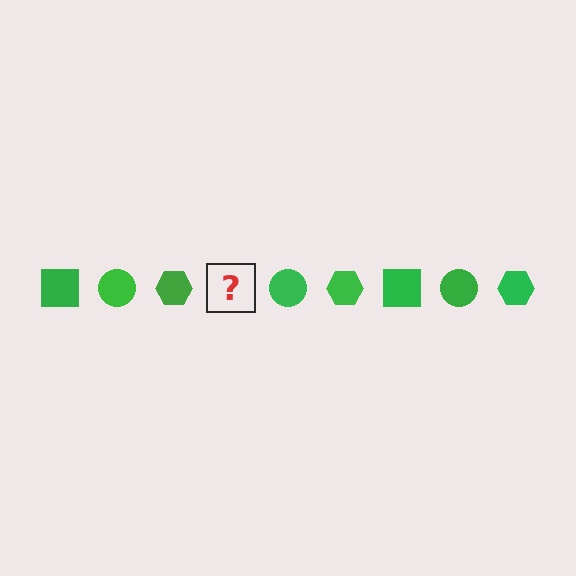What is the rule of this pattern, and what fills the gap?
The rule is that the pattern cycles through square, circle, hexagon shapes in green. The gap should be filled with a green square.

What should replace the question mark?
The question mark should be replaced with a green square.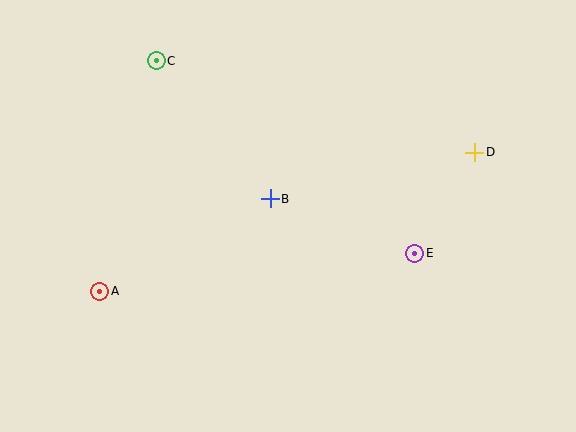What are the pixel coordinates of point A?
Point A is at (100, 291).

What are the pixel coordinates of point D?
Point D is at (475, 152).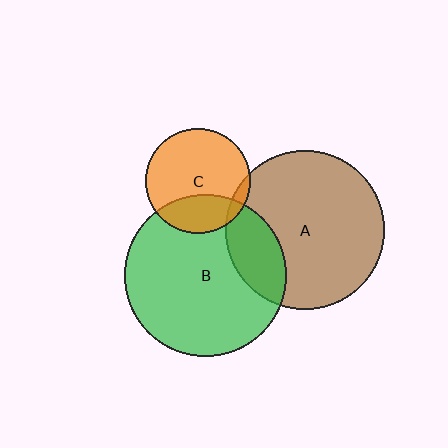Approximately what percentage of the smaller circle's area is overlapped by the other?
Approximately 5%.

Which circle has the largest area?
Circle B (green).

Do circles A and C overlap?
Yes.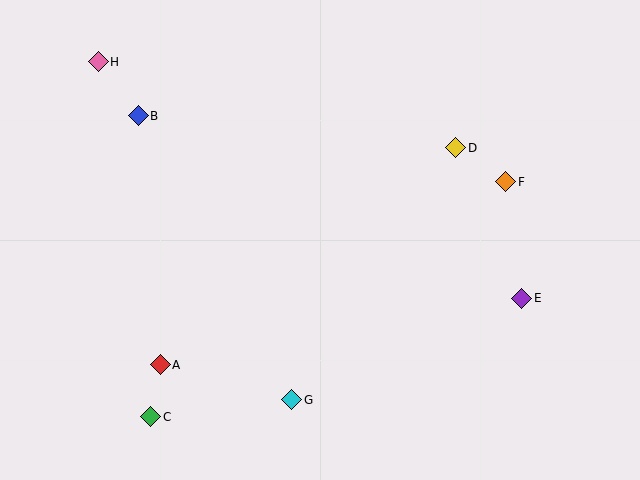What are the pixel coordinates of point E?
Point E is at (522, 298).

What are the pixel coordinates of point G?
Point G is at (292, 400).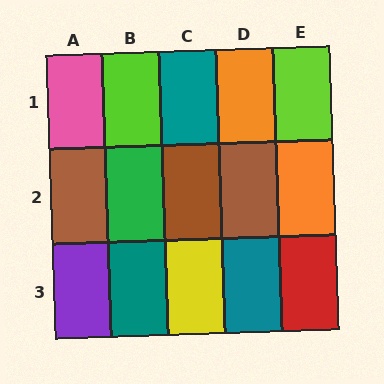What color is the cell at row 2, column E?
Orange.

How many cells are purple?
1 cell is purple.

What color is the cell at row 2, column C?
Brown.